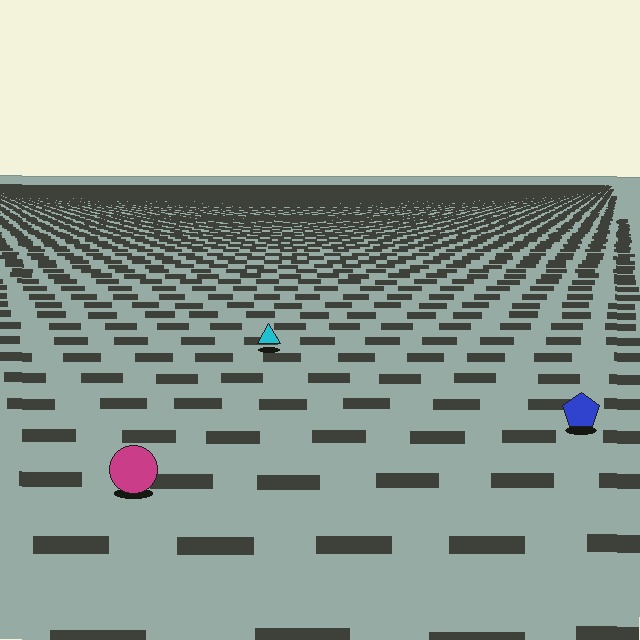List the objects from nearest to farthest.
From nearest to farthest: the magenta circle, the blue pentagon, the cyan triangle.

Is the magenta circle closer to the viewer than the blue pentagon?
Yes. The magenta circle is closer — you can tell from the texture gradient: the ground texture is coarser near it.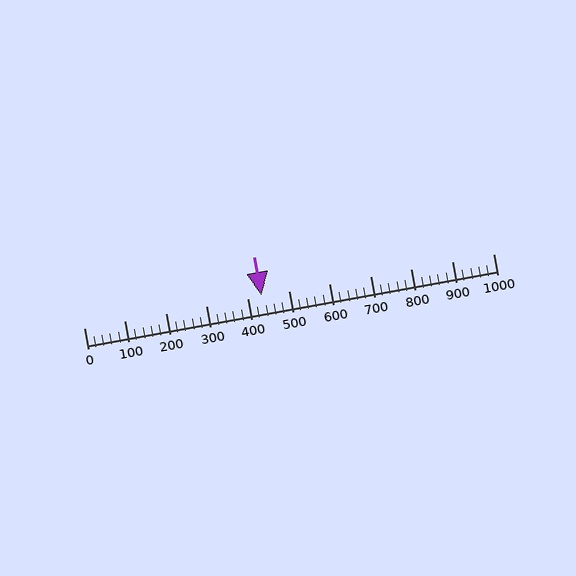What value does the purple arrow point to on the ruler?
The purple arrow points to approximately 434.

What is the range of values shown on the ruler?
The ruler shows values from 0 to 1000.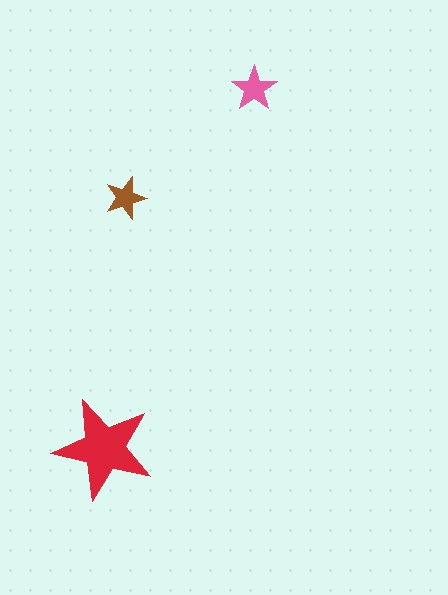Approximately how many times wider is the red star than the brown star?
About 2.5 times wider.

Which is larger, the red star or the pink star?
The red one.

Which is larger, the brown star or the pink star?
The pink one.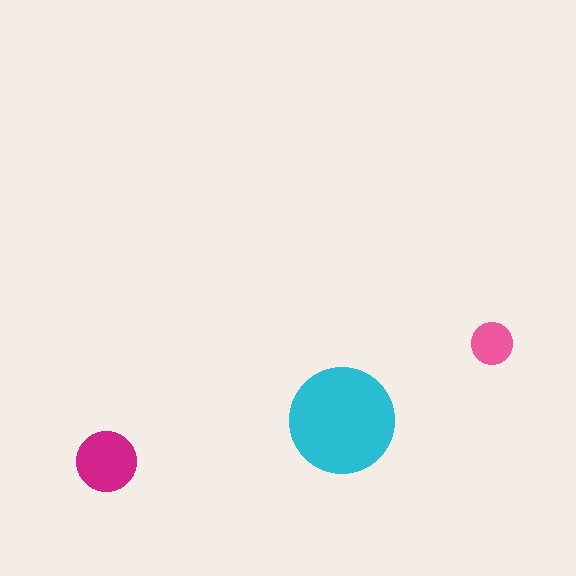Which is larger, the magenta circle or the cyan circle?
The cyan one.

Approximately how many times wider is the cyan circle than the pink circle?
About 2.5 times wider.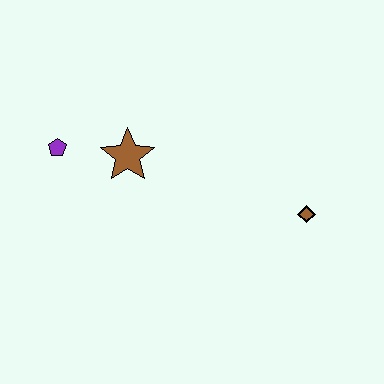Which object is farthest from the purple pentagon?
The brown diamond is farthest from the purple pentagon.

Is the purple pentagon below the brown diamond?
No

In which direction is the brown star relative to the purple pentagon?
The brown star is to the right of the purple pentagon.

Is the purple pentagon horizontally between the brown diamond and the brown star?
No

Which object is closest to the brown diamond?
The brown star is closest to the brown diamond.